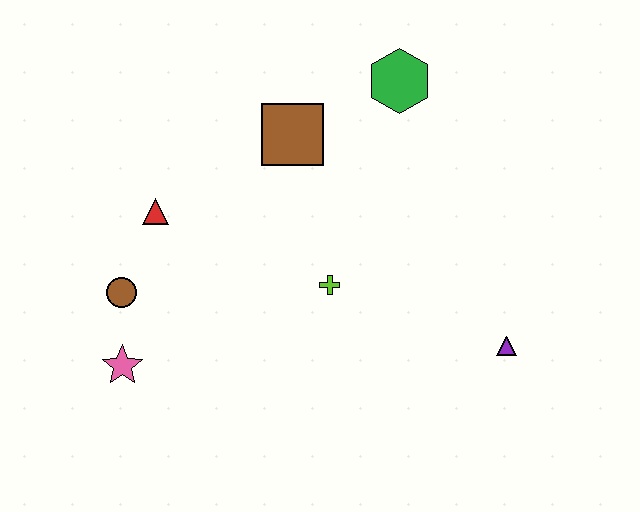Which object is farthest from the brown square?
The purple triangle is farthest from the brown square.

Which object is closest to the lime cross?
The brown square is closest to the lime cross.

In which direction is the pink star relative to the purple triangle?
The pink star is to the left of the purple triangle.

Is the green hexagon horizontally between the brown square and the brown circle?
No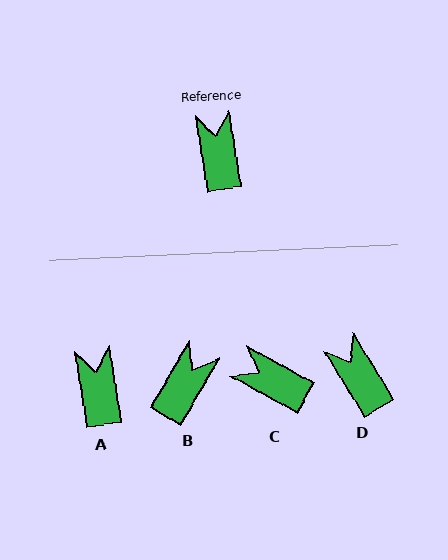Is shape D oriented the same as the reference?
No, it is off by about 23 degrees.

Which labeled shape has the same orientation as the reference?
A.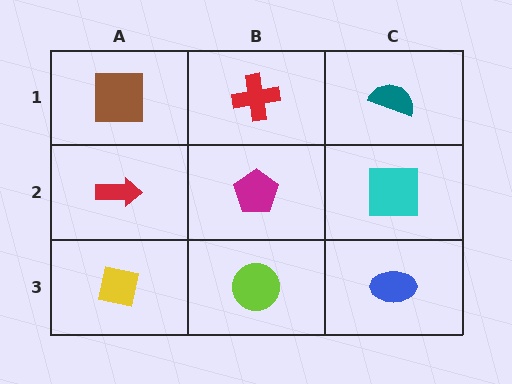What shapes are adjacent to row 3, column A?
A red arrow (row 2, column A), a lime circle (row 3, column B).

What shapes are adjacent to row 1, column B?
A magenta pentagon (row 2, column B), a brown square (row 1, column A), a teal semicircle (row 1, column C).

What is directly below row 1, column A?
A red arrow.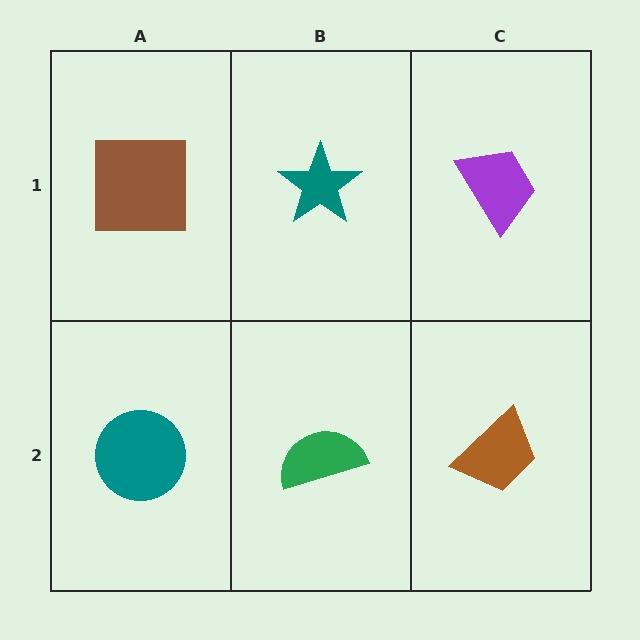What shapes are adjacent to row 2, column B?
A teal star (row 1, column B), a teal circle (row 2, column A), a brown trapezoid (row 2, column C).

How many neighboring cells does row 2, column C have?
2.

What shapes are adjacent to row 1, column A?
A teal circle (row 2, column A), a teal star (row 1, column B).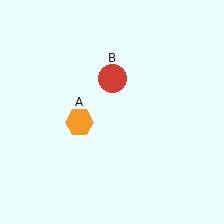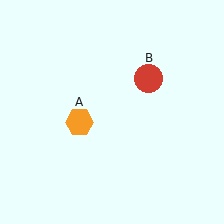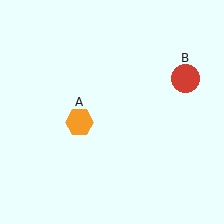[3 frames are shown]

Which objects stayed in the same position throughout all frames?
Orange hexagon (object A) remained stationary.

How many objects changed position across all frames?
1 object changed position: red circle (object B).